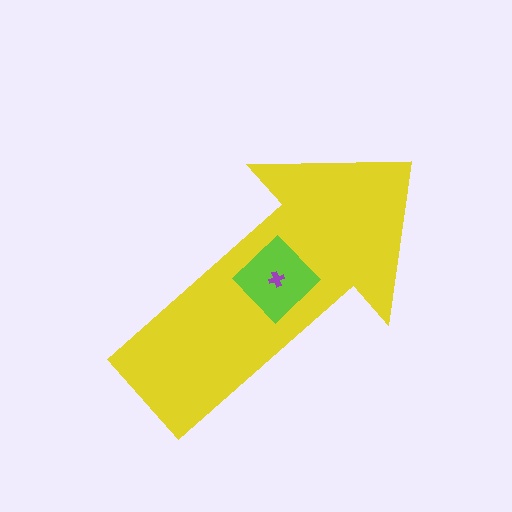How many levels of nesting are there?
3.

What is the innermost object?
The purple cross.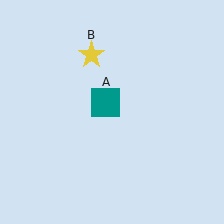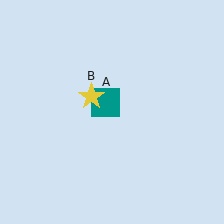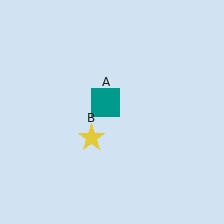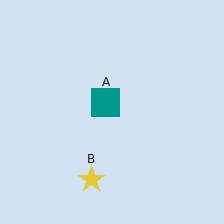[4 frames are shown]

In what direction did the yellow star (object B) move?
The yellow star (object B) moved down.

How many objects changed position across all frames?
1 object changed position: yellow star (object B).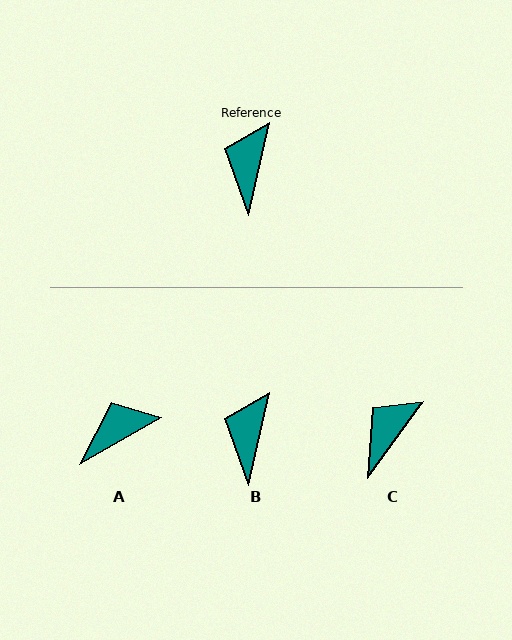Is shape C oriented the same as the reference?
No, it is off by about 23 degrees.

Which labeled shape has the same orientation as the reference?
B.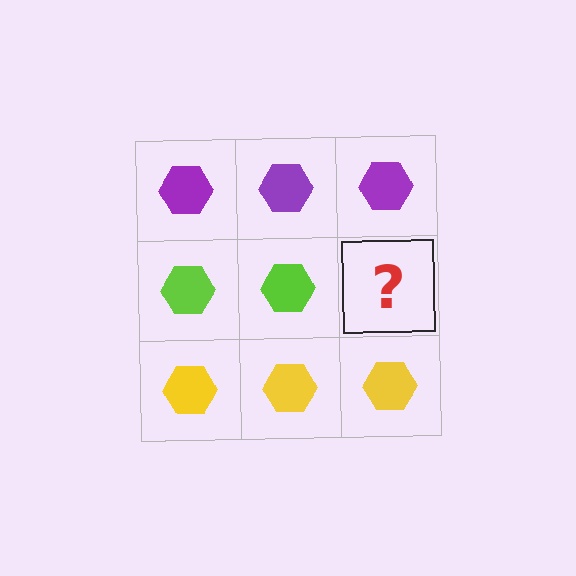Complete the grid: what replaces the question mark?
The question mark should be replaced with a lime hexagon.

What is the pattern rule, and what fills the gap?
The rule is that each row has a consistent color. The gap should be filled with a lime hexagon.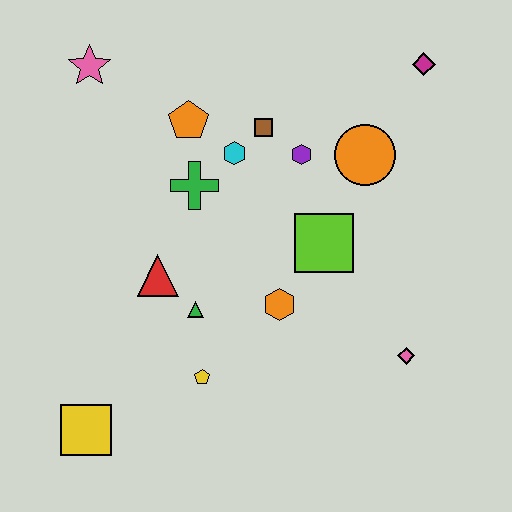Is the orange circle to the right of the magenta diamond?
No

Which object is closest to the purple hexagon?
The brown square is closest to the purple hexagon.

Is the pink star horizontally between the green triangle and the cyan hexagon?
No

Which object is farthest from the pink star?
The pink diamond is farthest from the pink star.